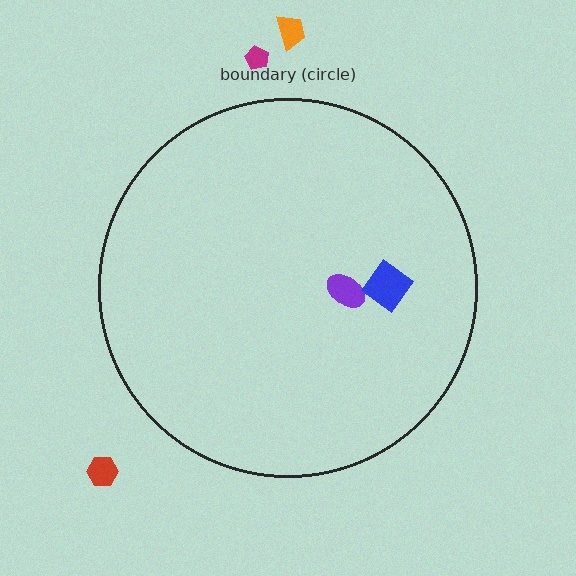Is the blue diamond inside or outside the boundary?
Inside.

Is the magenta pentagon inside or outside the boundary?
Outside.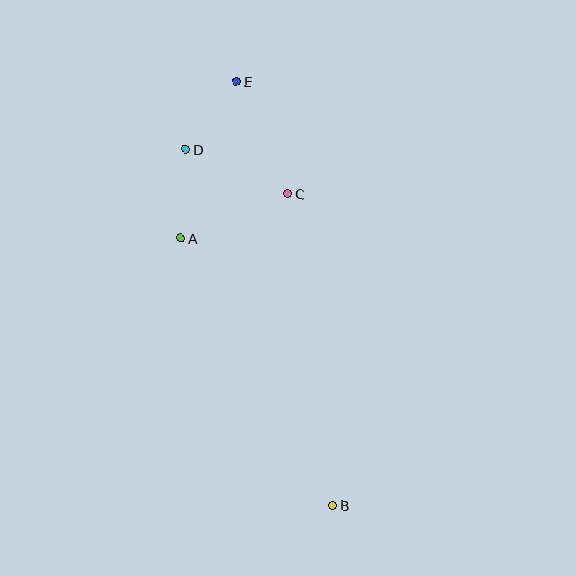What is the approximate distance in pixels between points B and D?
The distance between B and D is approximately 385 pixels.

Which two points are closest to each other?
Points D and E are closest to each other.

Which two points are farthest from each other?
Points B and E are farthest from each other.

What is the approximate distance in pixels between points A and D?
The distance between A and D is approximately 89 pixels.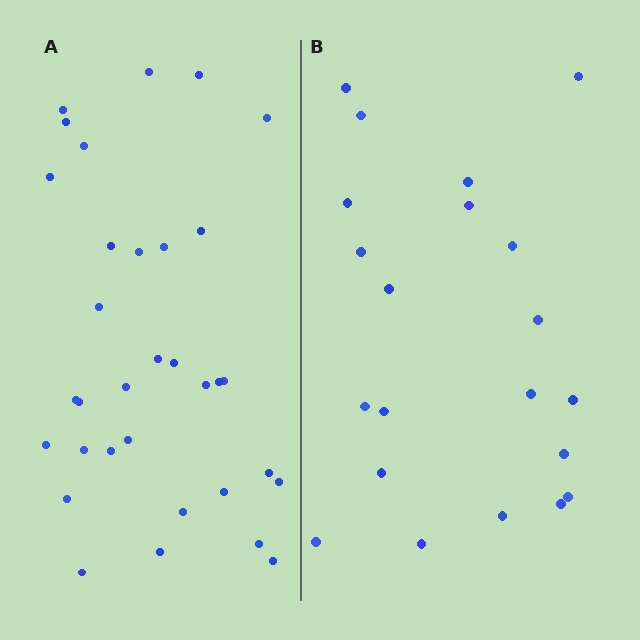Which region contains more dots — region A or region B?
Region A (the left region) has more dots.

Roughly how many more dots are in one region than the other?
Region A has roughly 12 or so more dots than region B.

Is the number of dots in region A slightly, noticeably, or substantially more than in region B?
Region A has substantially more. The ratio is roughly 1.6 to 1.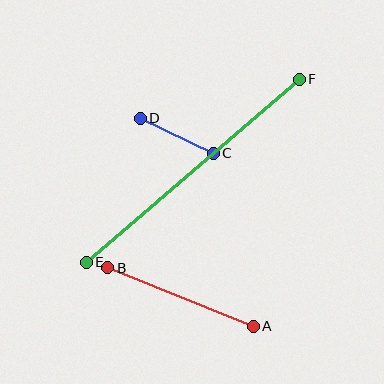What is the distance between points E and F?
The distance is approximately 281 pixels.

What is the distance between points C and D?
The distance is approximately 81 pixels.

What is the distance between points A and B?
The distance is approximately 157 pixels.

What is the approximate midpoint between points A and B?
The midpoint is at approximately (181, 297) pixels.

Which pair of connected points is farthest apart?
Points E and F are farthest apart.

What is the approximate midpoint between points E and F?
The midpoint is at approximately (193, 171) pixels.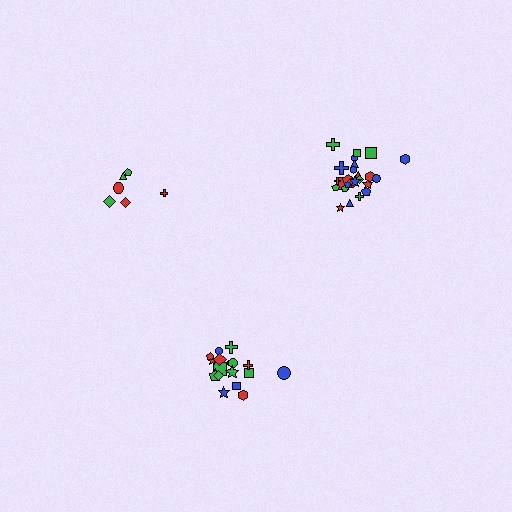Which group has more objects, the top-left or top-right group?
The top-right group.